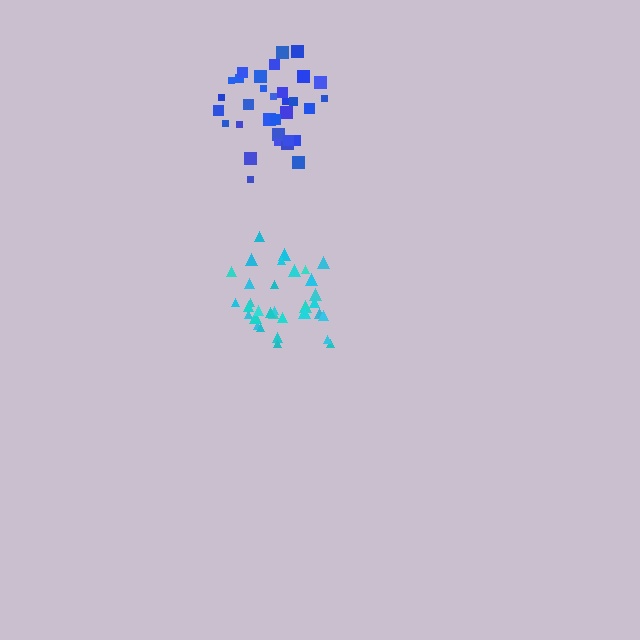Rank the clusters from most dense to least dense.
cyan, blue.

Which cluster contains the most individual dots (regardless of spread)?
Cyan (34).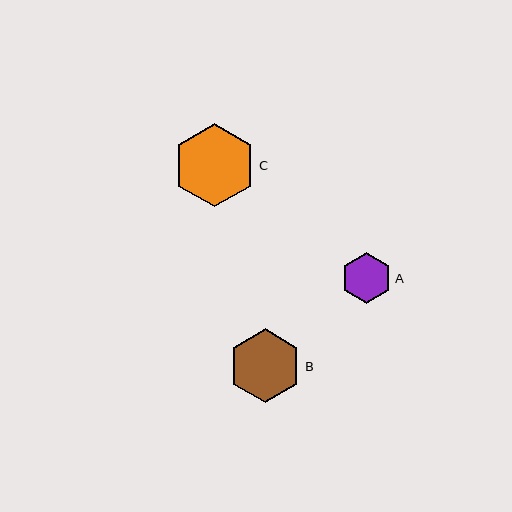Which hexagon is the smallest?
Hexagon A is the smallest with a size of approximately 51 pixels.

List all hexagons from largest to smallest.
From largest to smallest: C, B, A.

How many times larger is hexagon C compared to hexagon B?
Hexagon C is approximately 1.1 times the size of hexagon B.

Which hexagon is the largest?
Hexagon C is the largest with a size of approximately 83 pixels.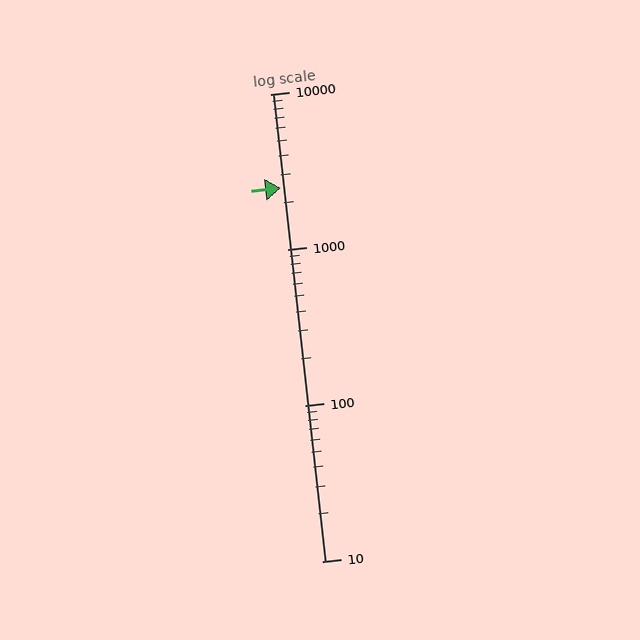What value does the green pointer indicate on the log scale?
The pointer indicates approximately 2500.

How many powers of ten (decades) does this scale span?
The scale spans 3 decades, from 10 to 10000.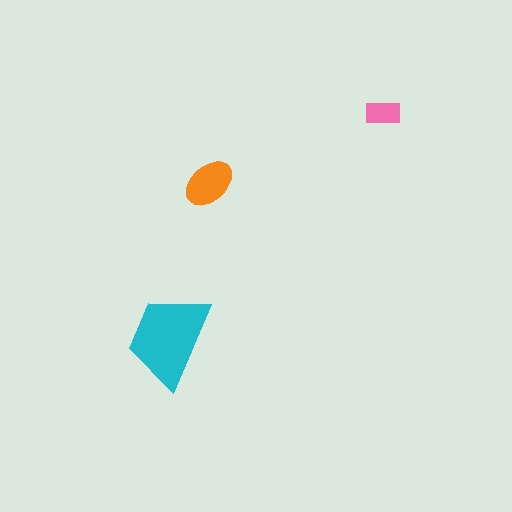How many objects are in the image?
There are 3 objects in the image.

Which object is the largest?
The cyan trapezoid.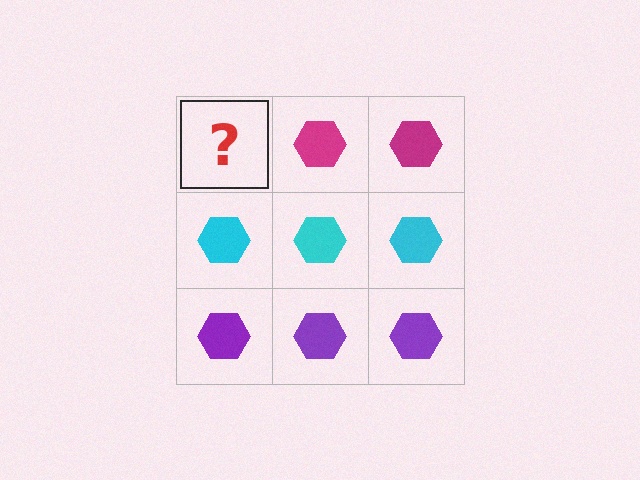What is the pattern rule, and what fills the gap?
The rule is that each row has a consistent color. The gap should be filled with a magenta hexagon.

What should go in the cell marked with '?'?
The missing cell should contain a magenta hexagon.